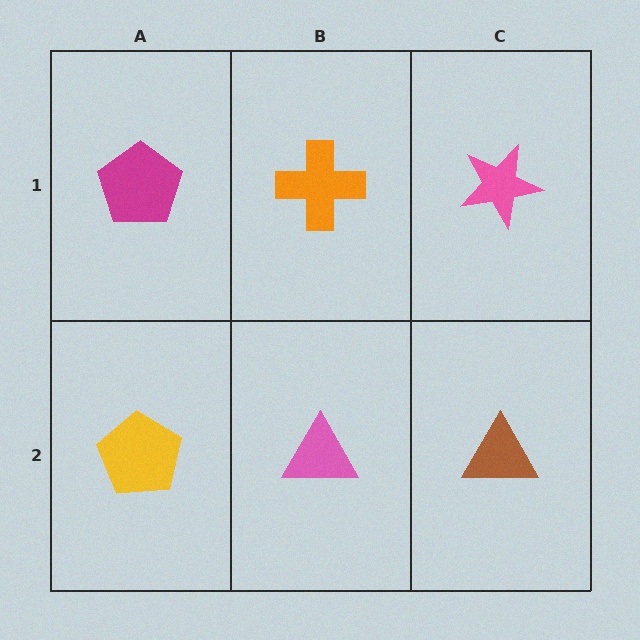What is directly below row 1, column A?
A yellow pentagon.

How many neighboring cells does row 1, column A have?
2.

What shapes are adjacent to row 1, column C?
A brown triangle (row 2, column C), an orange cross (row 1, column B).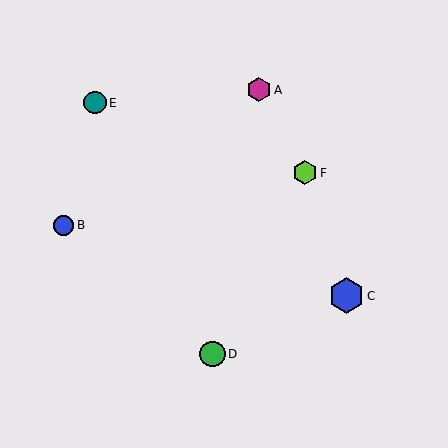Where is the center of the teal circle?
The center of the teal circle is at (95, 103).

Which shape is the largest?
The blue hexagon (labeled C) is the largest.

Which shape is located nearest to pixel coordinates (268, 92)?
The magenta hexagon (labeled A) at (259, 90) is nearest to that location.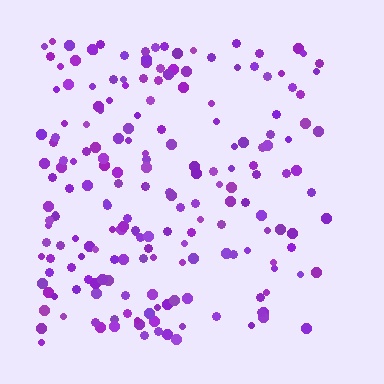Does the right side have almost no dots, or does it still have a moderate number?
Still a moderate number, just noticeably fewer than the left.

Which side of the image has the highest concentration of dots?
The left.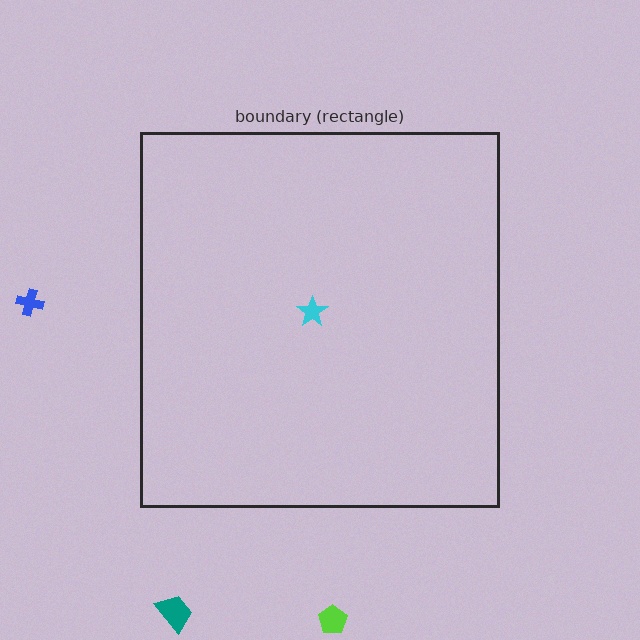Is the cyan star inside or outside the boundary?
Inside.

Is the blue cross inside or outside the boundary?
Outside.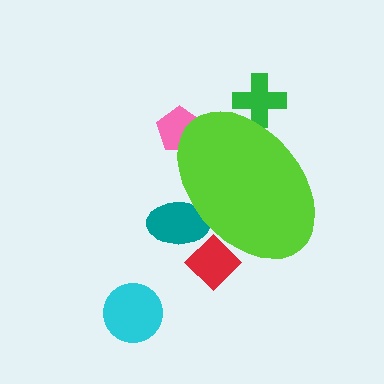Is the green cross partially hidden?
Yes, the green cross is partially hidden behind the lime ellipse.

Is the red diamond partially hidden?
Yes, the red diamond is partially hidden behind the lime ellipse.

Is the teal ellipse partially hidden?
Yes, the teal ellipse is partially hidden behind the lime ellipse.